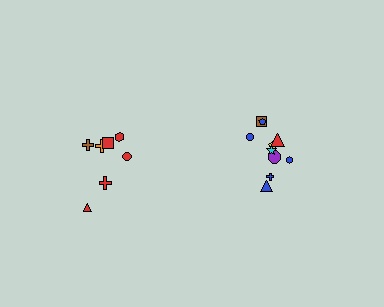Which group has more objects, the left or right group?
The right group.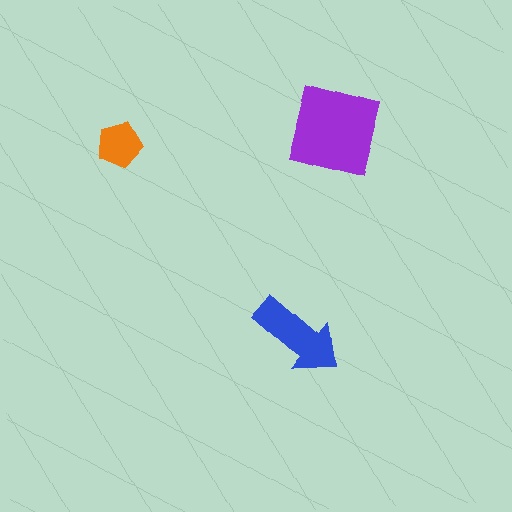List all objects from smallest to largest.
The orange pentagon, the blue arrow, the purple square.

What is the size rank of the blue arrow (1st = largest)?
2nd.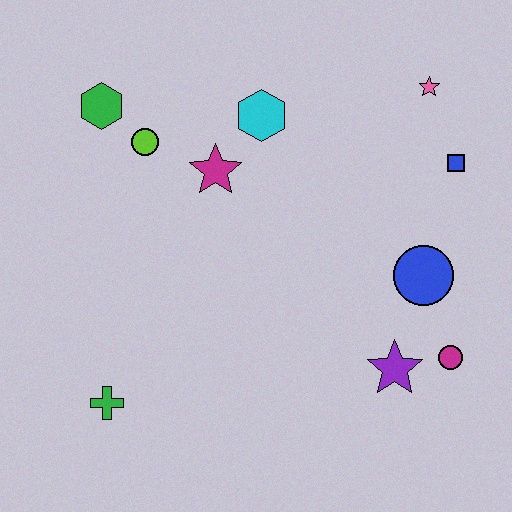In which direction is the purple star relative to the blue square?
The purple star is below the blue square.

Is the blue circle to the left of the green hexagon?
No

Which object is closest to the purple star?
The magenta circle is closest to the purple star.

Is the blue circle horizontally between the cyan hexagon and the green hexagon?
No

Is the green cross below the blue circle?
Yes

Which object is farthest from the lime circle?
The magenta circle is farthest from the lime circle.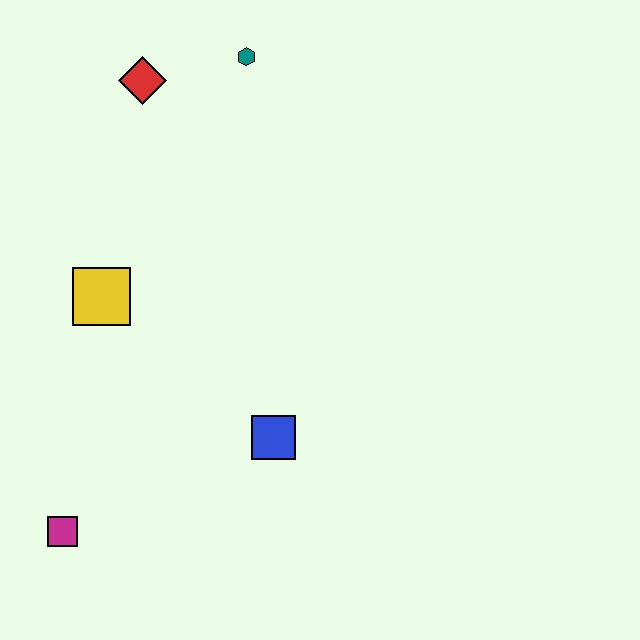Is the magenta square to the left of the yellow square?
Yes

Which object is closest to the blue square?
The yellow square is closest to the blue square.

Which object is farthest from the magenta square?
The teal hexagon is farthest from the magenta square.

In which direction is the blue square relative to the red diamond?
The blue square is below the red diamond.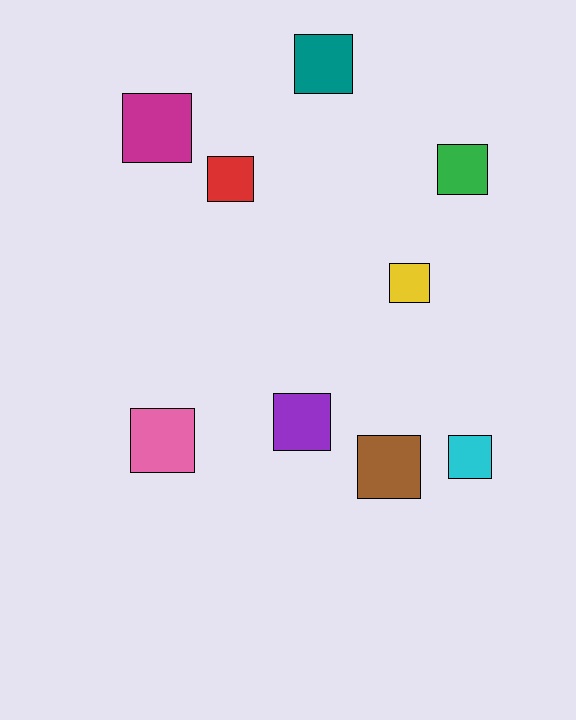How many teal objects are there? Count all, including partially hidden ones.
There is 1 teal object.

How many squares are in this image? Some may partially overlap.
There are 9 squares.